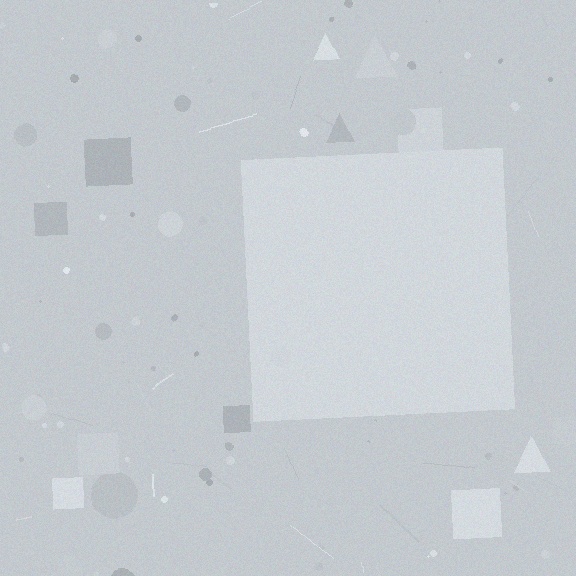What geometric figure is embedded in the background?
A square is embedded in the background.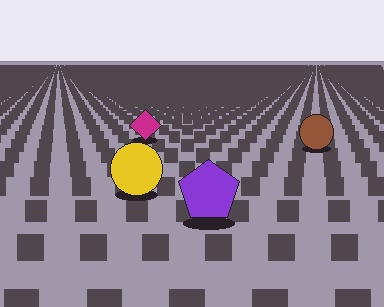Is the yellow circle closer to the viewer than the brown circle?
Yes. The yellow circle is closer — you can tell from the texture gradient: the ground texture is coarser near it.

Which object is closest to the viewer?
The purple pentagon is closest. The texture marks near it are larger and more spread out.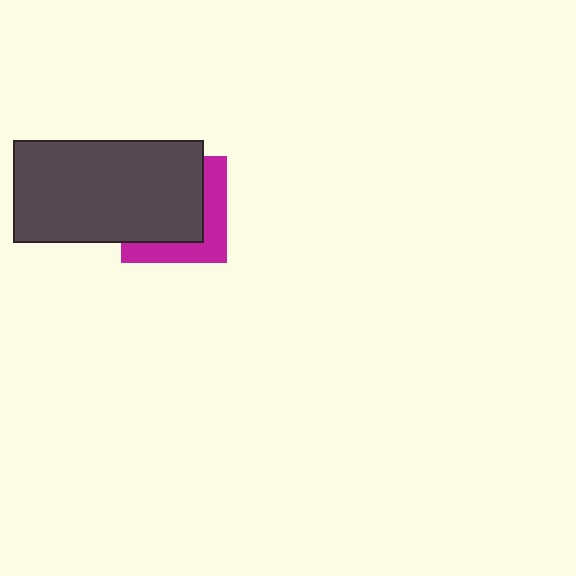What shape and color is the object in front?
The object in front is a dark gray rectangle.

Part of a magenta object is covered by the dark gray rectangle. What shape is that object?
It is a square.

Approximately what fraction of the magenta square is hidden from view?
Roughly 63% of the magenta square is hidden behind the dark gray rectangle.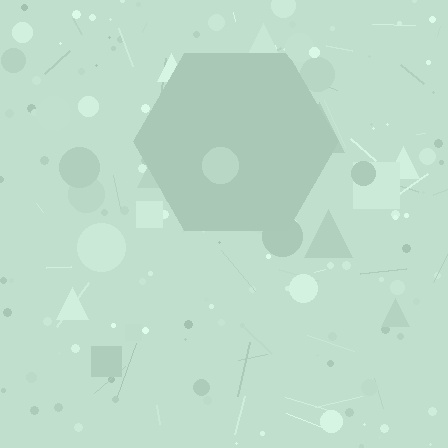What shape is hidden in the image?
A hexagon is hidden in the image.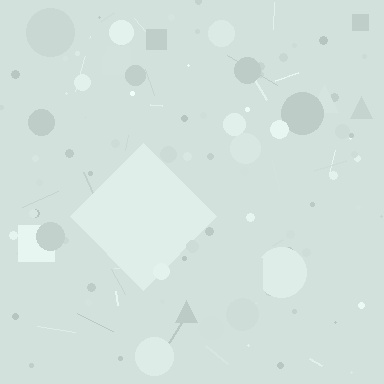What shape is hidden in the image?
A diamond is hidden in the image.